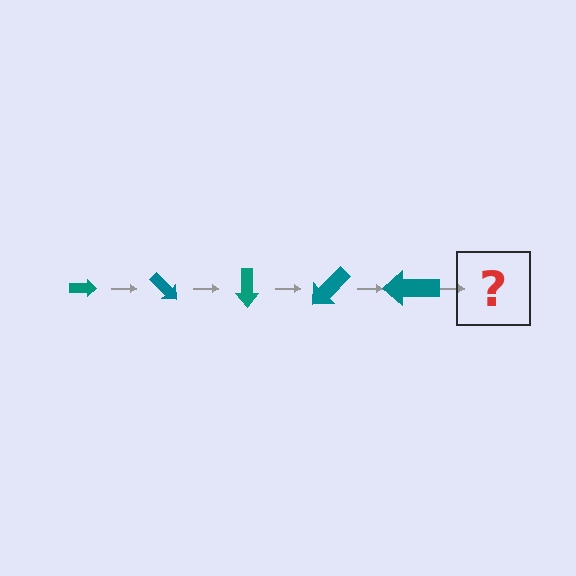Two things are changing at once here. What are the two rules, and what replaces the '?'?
The two rules are that the arrow grows larger each step and it rotates 45 degrees each step. The '?' should be an arrow, larger than the previous one and rotated 225 degrees from the start.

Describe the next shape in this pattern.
It should be an arrow, larger than the previous one and rotated 225 degrees from the start.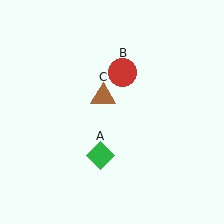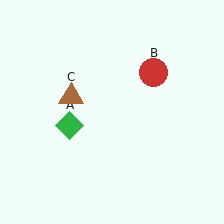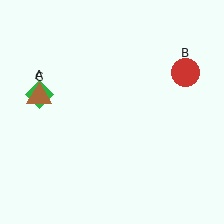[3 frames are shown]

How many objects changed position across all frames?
3 objects changed position: green diamond (object A), red circle (object B), brown triangle (object C).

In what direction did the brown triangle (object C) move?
The brown triangle (object C) moved left.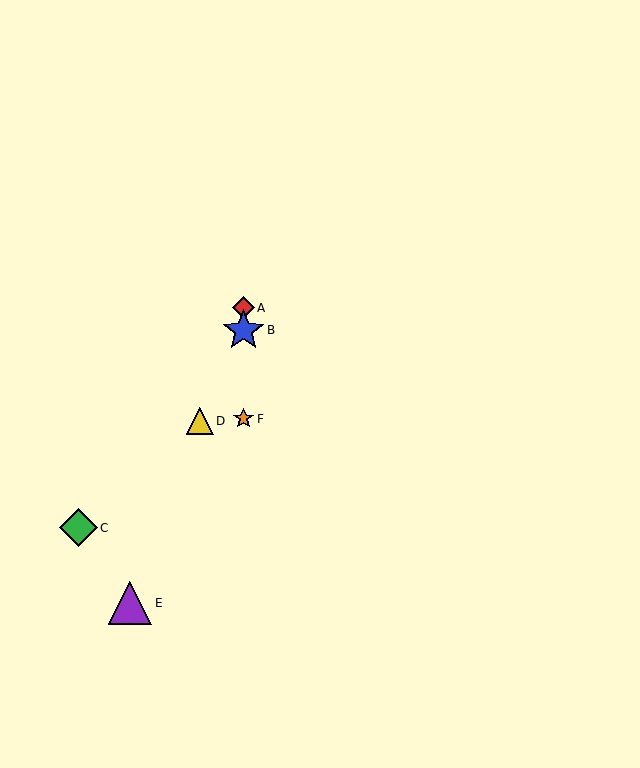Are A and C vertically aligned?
No, A is at x≈243 and C is at x≈78.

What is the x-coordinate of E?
Object E is at x≈130.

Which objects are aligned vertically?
Objects A, B, F are aligned vertically.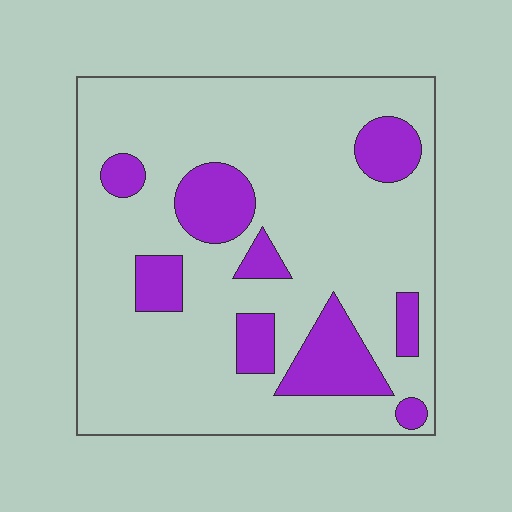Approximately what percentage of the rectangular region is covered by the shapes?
Approximately 20%.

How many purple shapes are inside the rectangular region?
9.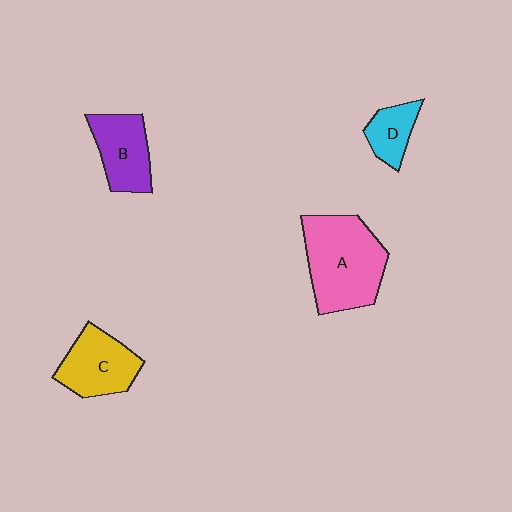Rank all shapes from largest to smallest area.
From largest to smallest: A (pink), C (yellow), B (purple), D (cyan).